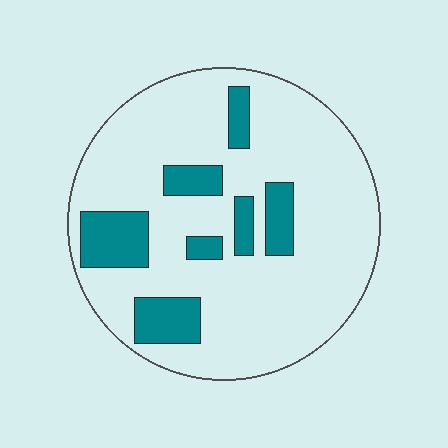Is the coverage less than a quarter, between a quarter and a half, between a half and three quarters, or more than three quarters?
Less than a quarter.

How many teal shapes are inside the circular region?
7.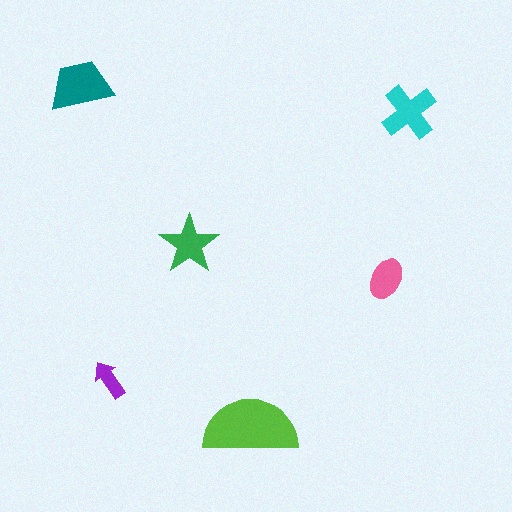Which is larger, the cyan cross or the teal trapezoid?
The teal trapezoid.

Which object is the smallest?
The purple arrow.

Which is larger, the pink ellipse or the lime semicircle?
The lime semicircle.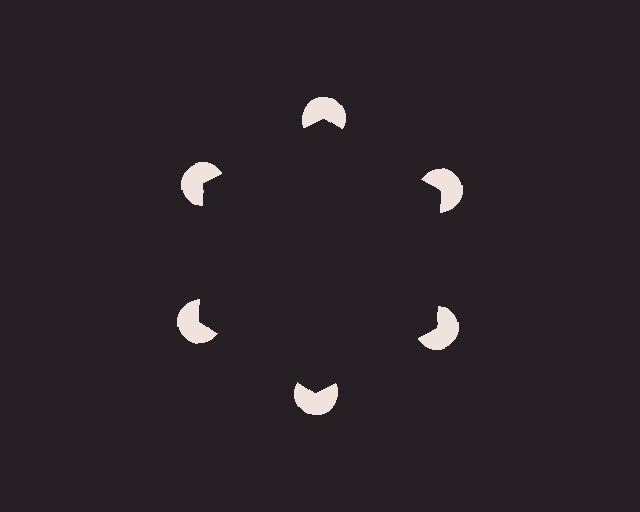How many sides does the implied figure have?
6 sides.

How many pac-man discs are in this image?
There are 6 — one at each vertex of the illusory hexagon.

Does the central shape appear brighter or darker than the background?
It typically appears slightly darker than the background, even though no actual brightness change is drawn.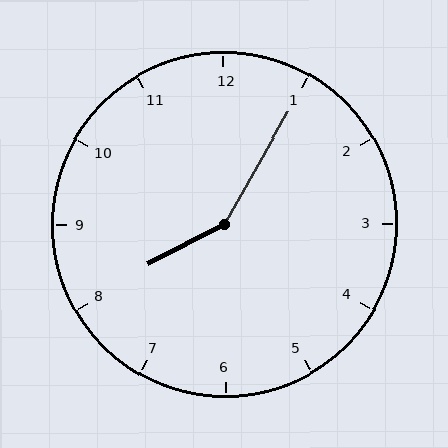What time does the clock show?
8:05.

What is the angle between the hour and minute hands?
Approximately 148 degrees.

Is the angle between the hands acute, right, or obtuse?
It is obtuse.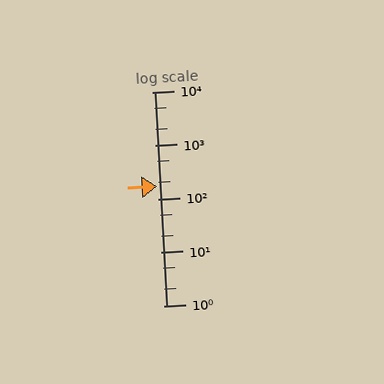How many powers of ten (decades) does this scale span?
The scale spans 4 decades, from 1 to 10000.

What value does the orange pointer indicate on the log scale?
The pointer indicates approximately 170.